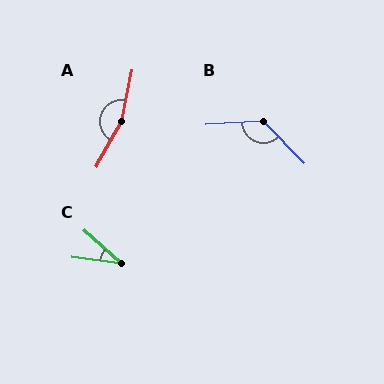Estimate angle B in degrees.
Approximately 131 degrees.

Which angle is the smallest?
C, at approximately 34 degrees.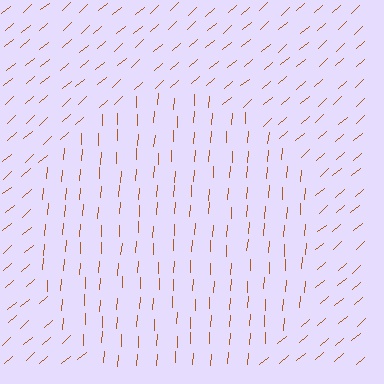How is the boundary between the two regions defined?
The boundary is defined purely by a change in line orientation (approximately 45 degrees difference). All lines are the same color and thickness.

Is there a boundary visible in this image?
Yes, there is a texture boundary formed by a change in line orientation.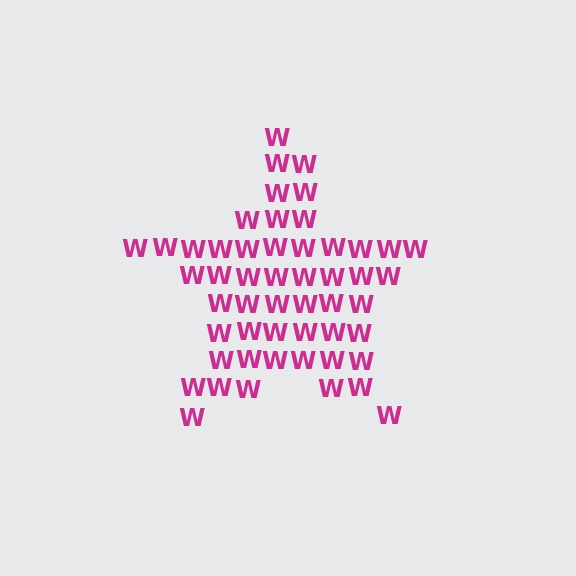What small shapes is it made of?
It is made of small letter W's.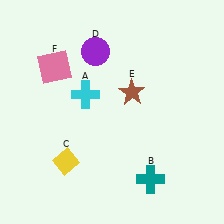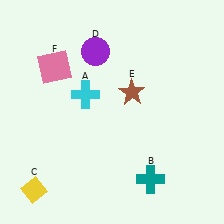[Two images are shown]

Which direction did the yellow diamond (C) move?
The yellow diamond (C) moved left.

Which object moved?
The yellow diamond (C) moved left.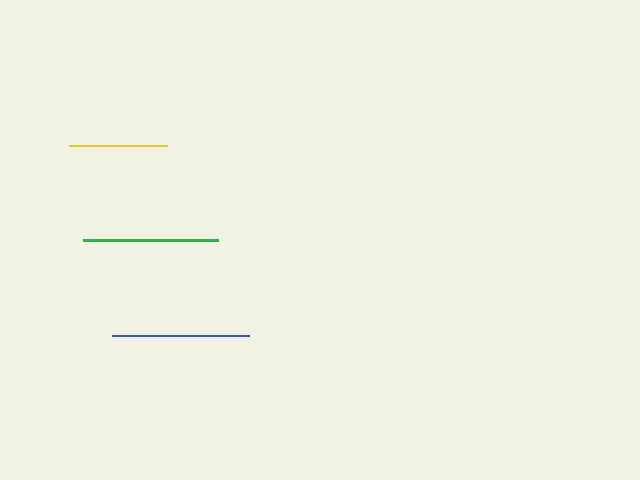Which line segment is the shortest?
The yellow line is the shortest at approximately 98 pixels.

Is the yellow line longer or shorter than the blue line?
The blue line is longer than the yellow line.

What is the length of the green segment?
The green segment is approximately 135 pixels long.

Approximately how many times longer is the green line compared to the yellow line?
The green line is approximately 1.4 times the length of the yellow line.